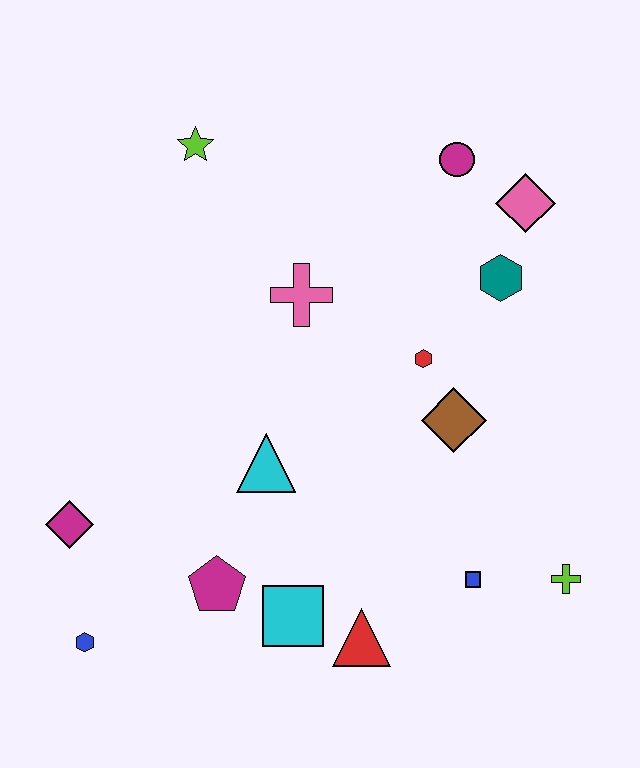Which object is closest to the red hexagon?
The brown diamond is closest to the red hexagon.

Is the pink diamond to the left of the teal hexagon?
No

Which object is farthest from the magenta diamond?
The pink diamond is farthest from the magenta diamond.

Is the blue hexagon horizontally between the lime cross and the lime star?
No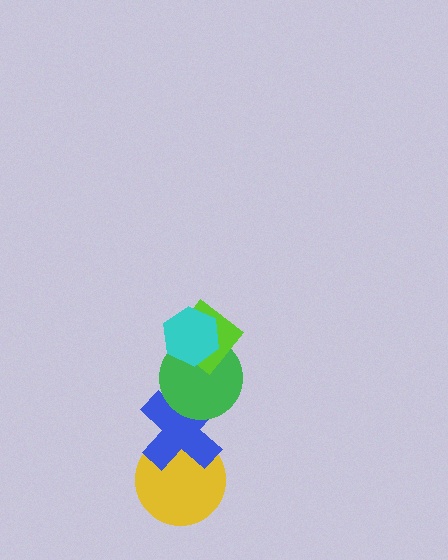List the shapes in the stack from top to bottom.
From top to bottom: the cyan hexagon, the lime diamond, the green circle, the blue cross, the yellow circle.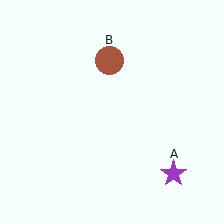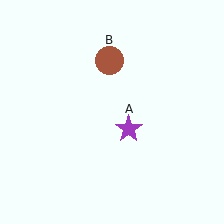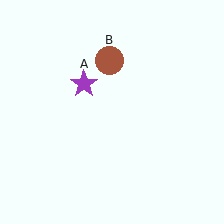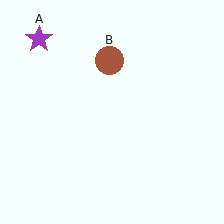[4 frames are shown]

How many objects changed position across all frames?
1 object changed position: purple star (object A).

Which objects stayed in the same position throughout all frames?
Brown circle (object B) remained stationary.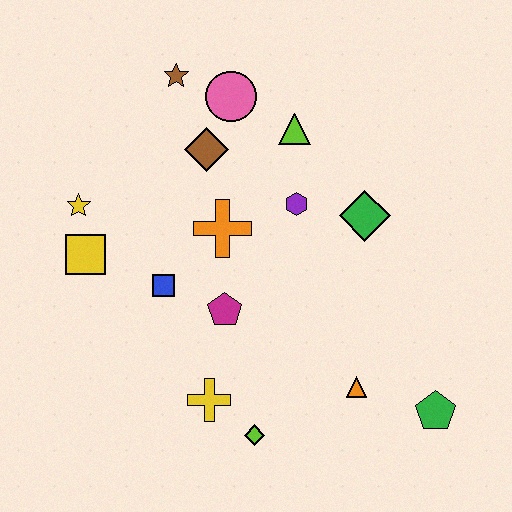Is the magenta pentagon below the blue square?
Yes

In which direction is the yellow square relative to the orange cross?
The yellow square is to the left of the orange cross.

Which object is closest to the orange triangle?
The green pentagon is closest to the orange triangle.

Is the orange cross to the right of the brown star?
Yes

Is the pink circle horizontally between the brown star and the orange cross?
No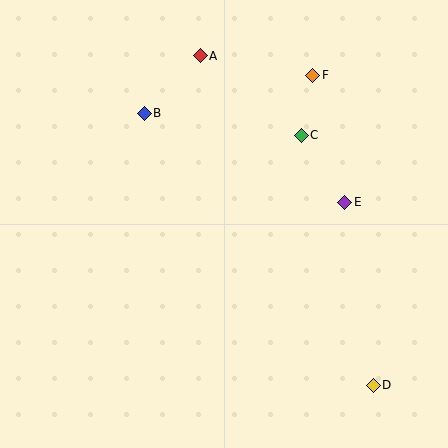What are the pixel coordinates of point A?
Point A is at (200, 56).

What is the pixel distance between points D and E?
The distance between D and E is 186 pixels.